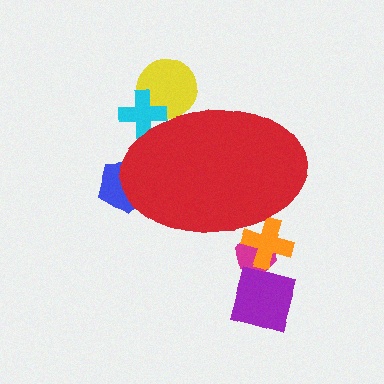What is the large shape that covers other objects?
A red ellipse.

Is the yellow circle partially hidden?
Yes, the yellow circle is partially hidden behind the red ellipse.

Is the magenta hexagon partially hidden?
Yes, the magenta hexagon is partially hidden behind the red ellipse.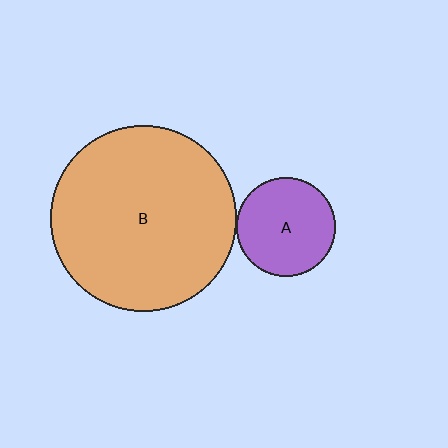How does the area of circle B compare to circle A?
Approximately 3.6 times.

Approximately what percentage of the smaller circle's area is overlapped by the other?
Approximately 5%.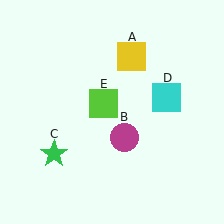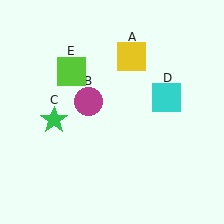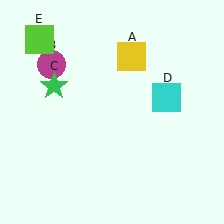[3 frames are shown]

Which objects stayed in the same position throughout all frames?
Yellow square (object A) and cyan square (object D) remained stationary.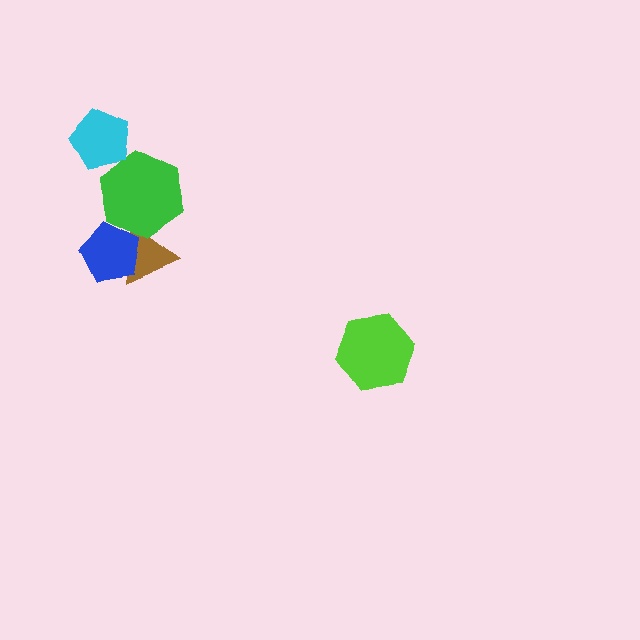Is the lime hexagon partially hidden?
No, no other shape covers it.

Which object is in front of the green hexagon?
The cyan pentagon is in front of the green hexagon.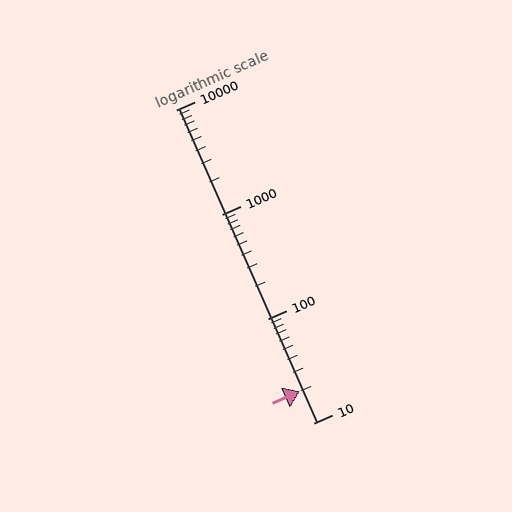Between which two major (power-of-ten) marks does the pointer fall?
The pointer is between 10 and 100.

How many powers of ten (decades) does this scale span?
The scale spans 3 decades, from 10 to 10000.